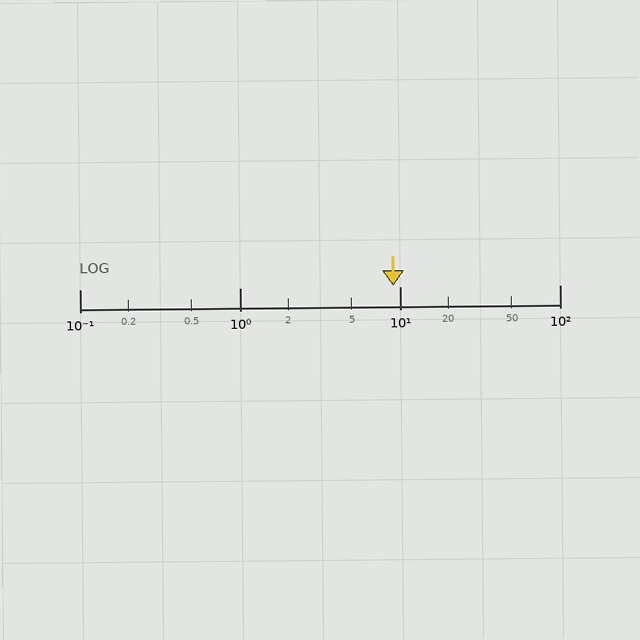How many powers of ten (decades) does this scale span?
The scale spans 3 decades, from 0.1 to 100.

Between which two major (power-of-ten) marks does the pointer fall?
The pointer is between 1 and 10.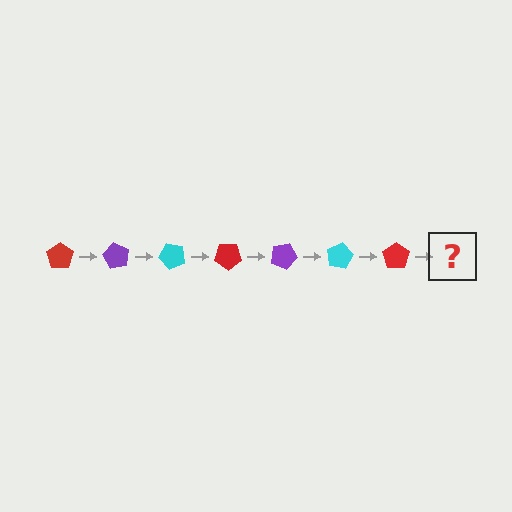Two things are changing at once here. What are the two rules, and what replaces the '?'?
The two rules are that it rotates 60 degrees each step and the color cycles through red, purple, and cyan. The '?' should be a purple pentagon, rotated 420 degrees from the start.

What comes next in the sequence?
The next element should be a purple pentagon, rotated 420 degrees from the start.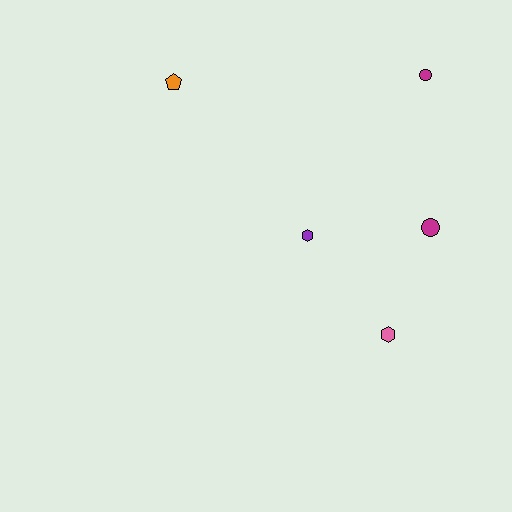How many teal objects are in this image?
There are no teal objects.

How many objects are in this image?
There are 5 objects.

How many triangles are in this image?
There are no triangles.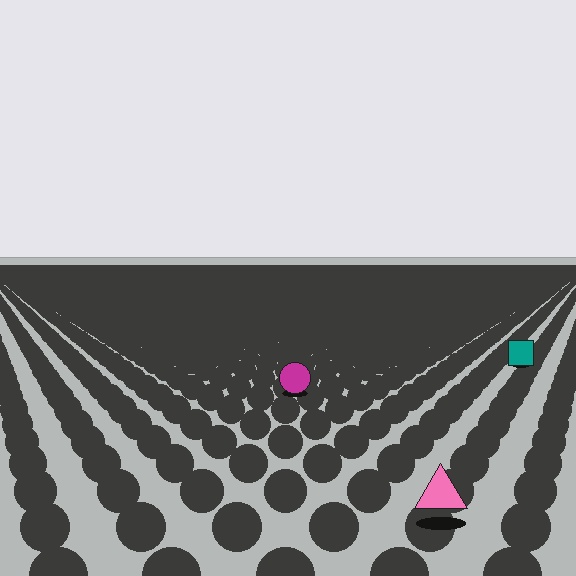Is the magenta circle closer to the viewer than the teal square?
Yes. The magenta circle is closer — you can tell from the texture gradient: the ground texture is coarser near it.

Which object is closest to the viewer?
The pink triangle is closest. The texture marks near it are larger and more spread out.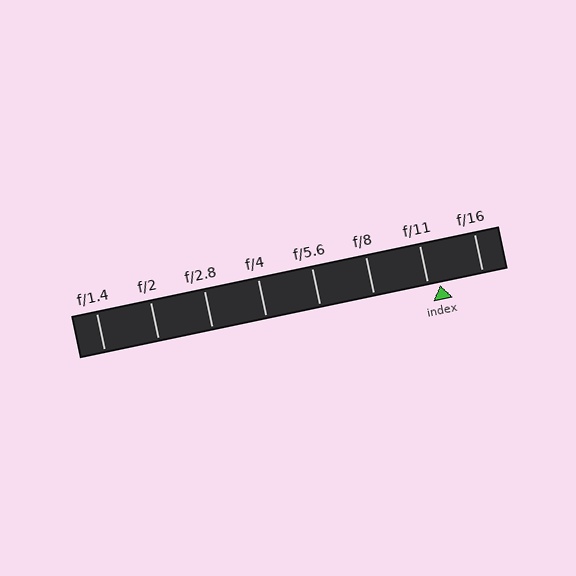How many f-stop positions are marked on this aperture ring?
There are 8 f-stop positions marked.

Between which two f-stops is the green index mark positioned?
The index mark is between f/11 and f/16.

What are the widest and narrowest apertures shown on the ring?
The widest aperture shown is f/1.4 and the narrowest is f/16.